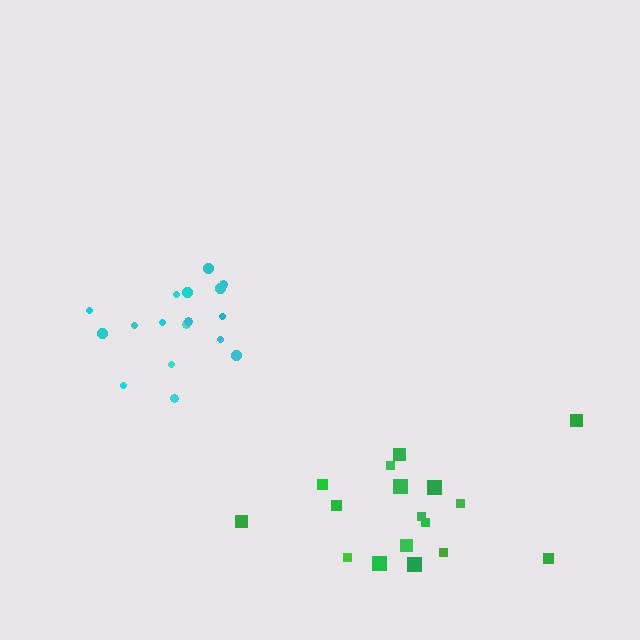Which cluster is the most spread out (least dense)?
Green.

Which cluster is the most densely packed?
Cyan.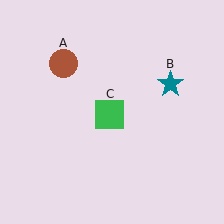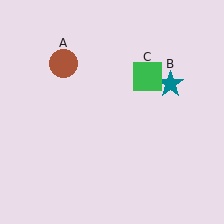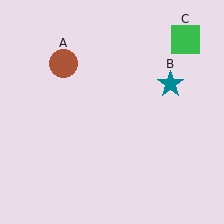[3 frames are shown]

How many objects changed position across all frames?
1 object changed position: green square (object C).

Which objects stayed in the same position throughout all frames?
Brown circle (object A) and teal star (object B) remained stationary.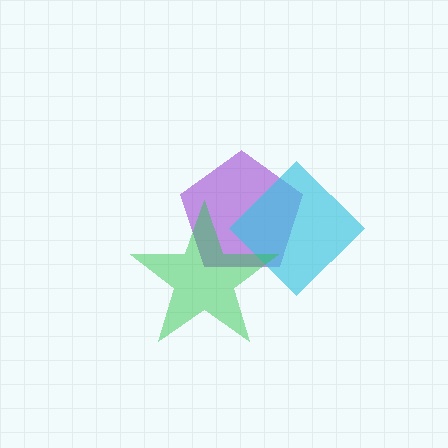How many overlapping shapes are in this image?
There are 3 overlapping shapes in the image.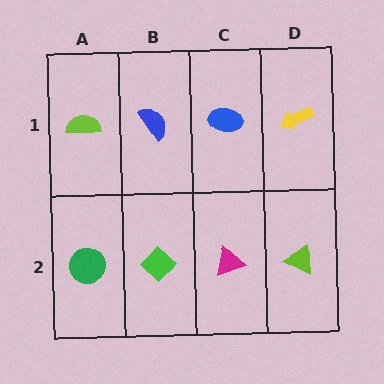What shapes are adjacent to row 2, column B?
A blue semicircle (row 1, column B), a green circle (row 2, column A), a magenta triangle (row 2, column C).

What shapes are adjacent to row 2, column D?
A yellow arrow (row 1, column D), a magenta triangle (row 2, column C).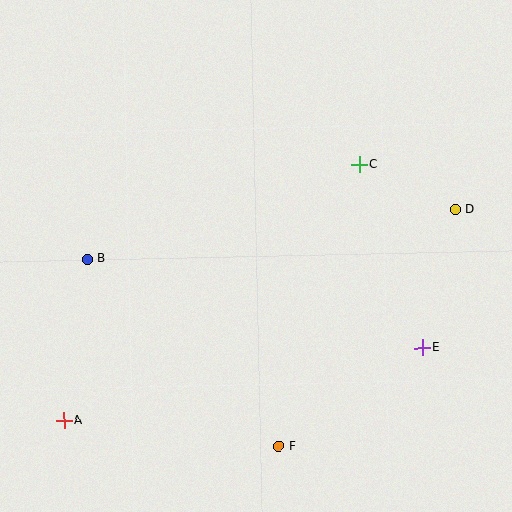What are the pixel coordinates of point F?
Point F is at (279, 446).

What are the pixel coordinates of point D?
Point D is at (455, 209).